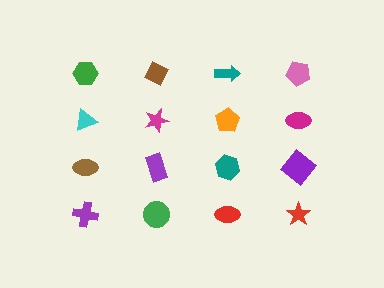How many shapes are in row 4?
4 shapes.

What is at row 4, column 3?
A red ellipse.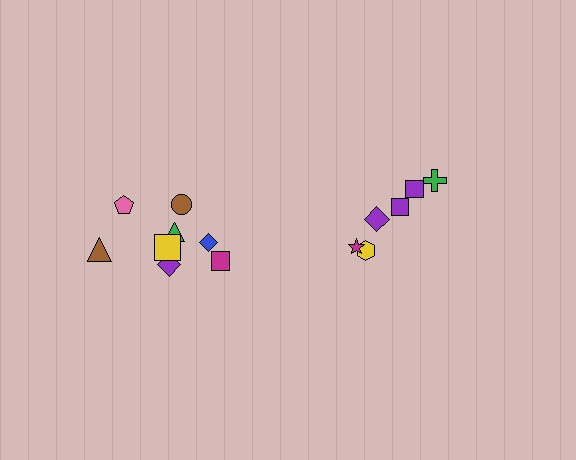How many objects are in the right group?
There are 6 objects.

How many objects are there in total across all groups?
There are 14 objects.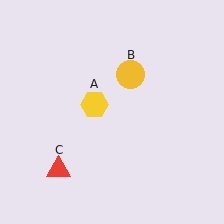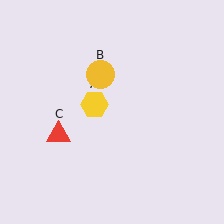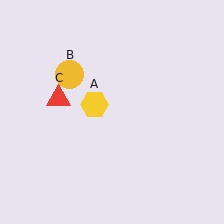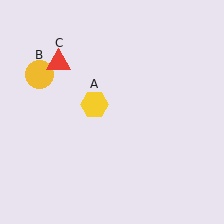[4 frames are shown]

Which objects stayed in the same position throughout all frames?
Yellow hexagon (object A) remained stationary.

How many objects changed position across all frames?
2 objects changed position: yellow circle (object B), red triangle (object C).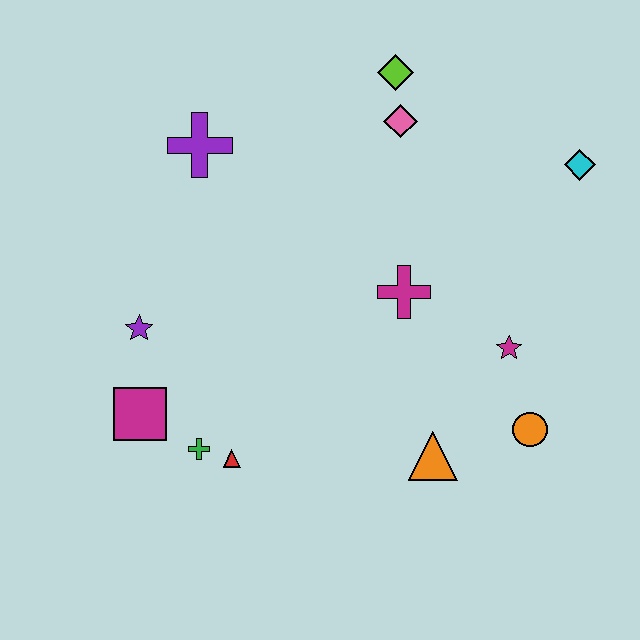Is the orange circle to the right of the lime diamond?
Yes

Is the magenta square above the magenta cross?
No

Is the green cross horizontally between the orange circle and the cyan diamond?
No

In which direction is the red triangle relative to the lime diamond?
The red triangle is below the lime diamond.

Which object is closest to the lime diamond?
The pink diamond is closest to the lime diamond.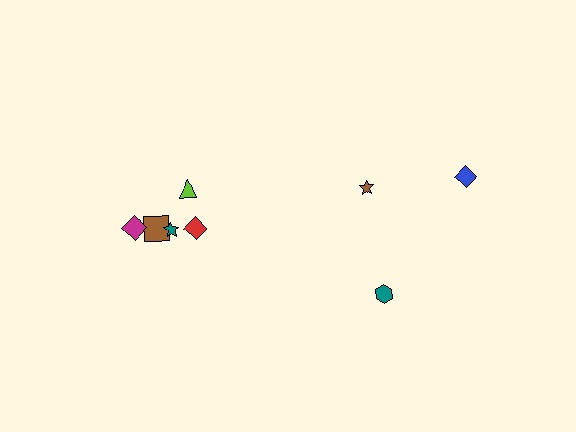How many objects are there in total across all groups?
There are 8 objects.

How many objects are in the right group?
There are 3 objects.